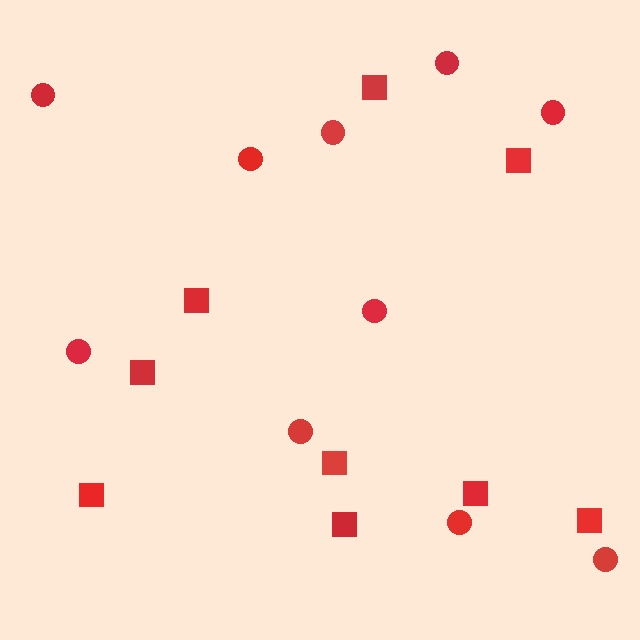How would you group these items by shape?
There are 2 groups: one group of squares (9) and one group of circles (10).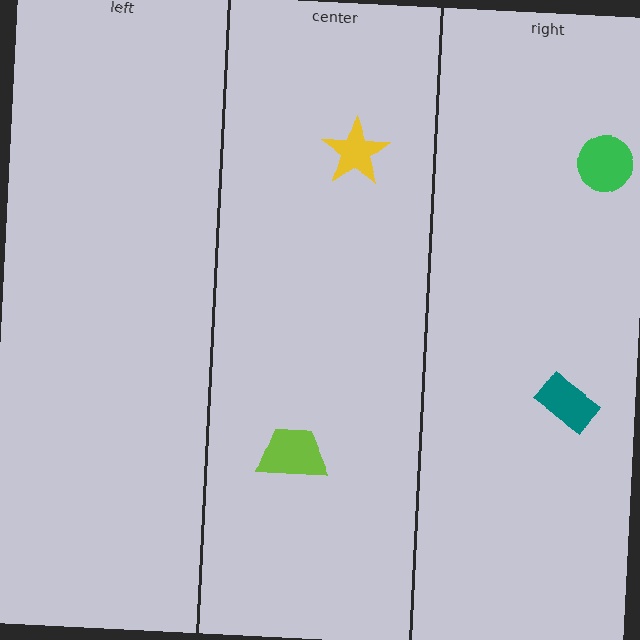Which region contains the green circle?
The right region.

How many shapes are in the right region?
2.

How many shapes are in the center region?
2.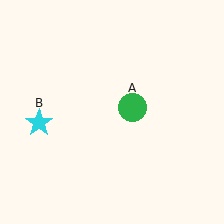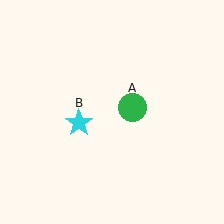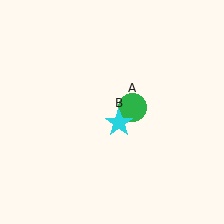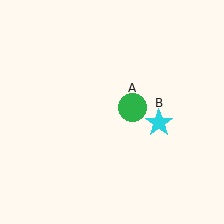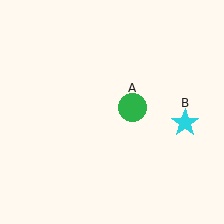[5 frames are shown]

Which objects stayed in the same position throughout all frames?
Green circle (object A) remained stationary.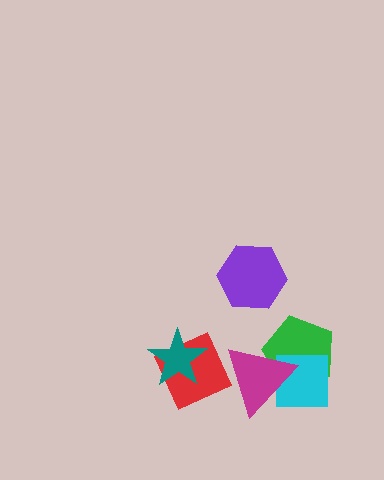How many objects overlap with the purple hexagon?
0 objects overlap with the purple hexagon.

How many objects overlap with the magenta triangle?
2 objects overlap with the magenta triangle.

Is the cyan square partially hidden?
Yes, it is partially covered by another shape.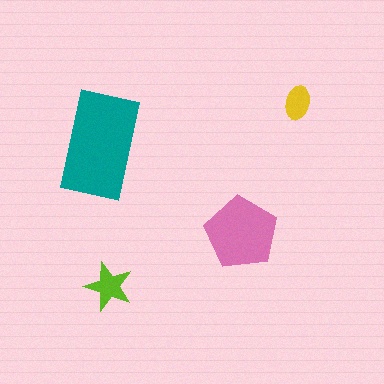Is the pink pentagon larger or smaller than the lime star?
Larger.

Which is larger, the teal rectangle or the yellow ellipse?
The teal rectangle.